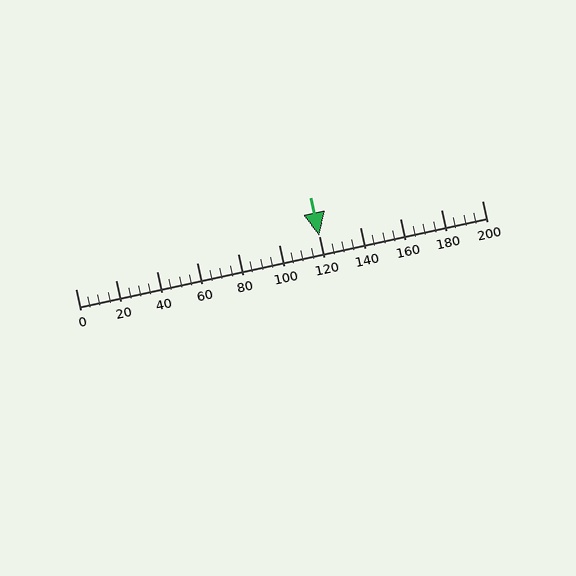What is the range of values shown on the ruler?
The ruler shows values from 0 to 200.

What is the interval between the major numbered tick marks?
The major tick marks are spaced 20 units apart.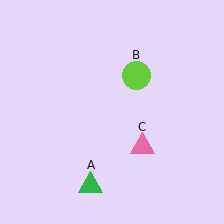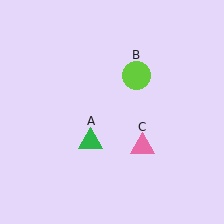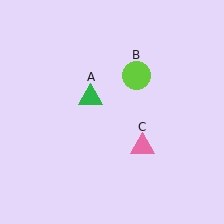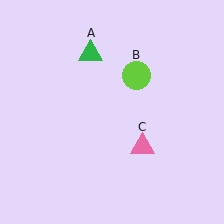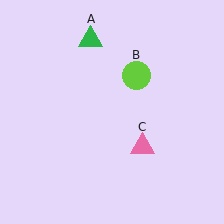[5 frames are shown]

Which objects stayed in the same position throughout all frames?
Lime circle (object B) and pink triangle (object C) remained stationary.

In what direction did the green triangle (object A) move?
The green triangle (object A) moved up.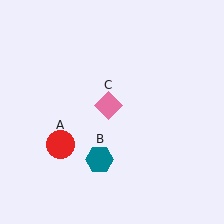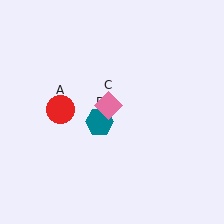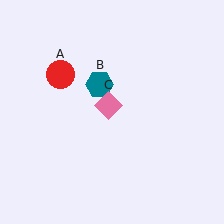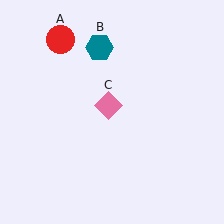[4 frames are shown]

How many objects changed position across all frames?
2 objects changed position: red circle (object A), teal hexagon (object B).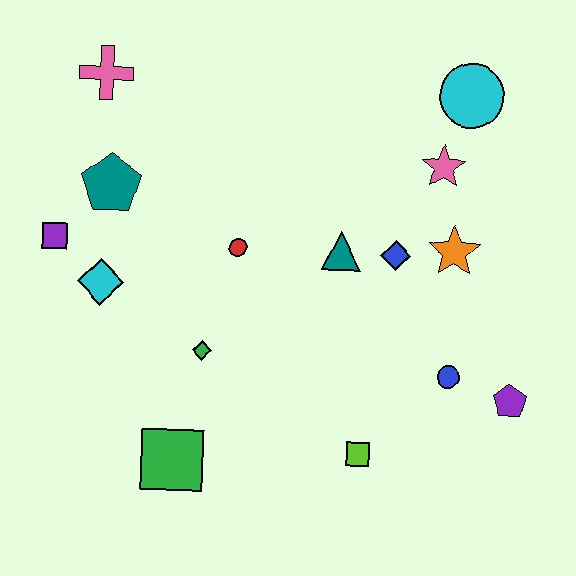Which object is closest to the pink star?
The cyan circle is closest to the pink star.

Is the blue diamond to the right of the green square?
Yes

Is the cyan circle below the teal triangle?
No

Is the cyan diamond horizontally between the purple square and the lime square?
Yes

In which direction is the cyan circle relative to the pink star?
The cyan circle is above the pink star.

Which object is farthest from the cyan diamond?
The purple pentagon is farthest from the cyan diamond.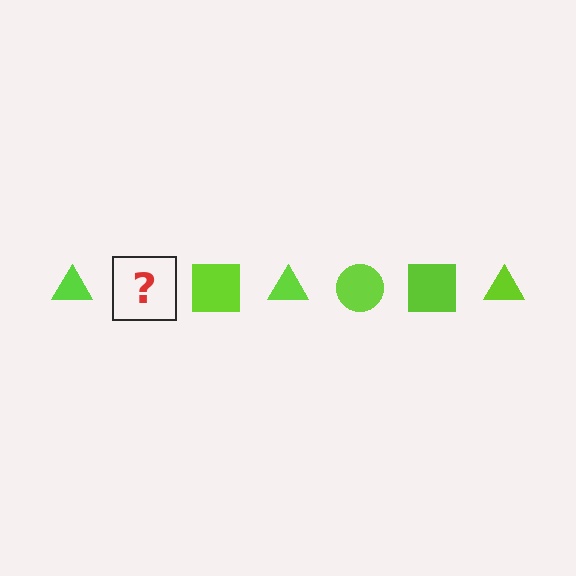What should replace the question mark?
The question mark should be replaced with a lime circle.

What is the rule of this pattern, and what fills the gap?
The rule is that the pattern cycles through triangle, circle, square shapes in lime. The gap should be filled with a lime circle.